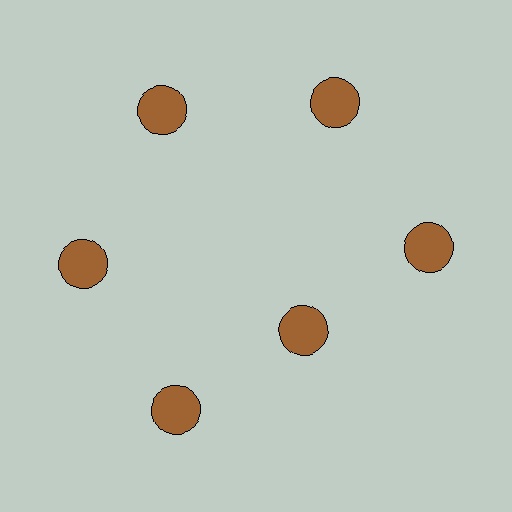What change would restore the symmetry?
The symmetry would be restored by moving it outward, back onto the ring so that all 6 circles sit at equal angles and equal distance from the center.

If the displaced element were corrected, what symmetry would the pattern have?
It would have 6-fold rotational symmetry — the pattern would map onto itself every 60 degrees.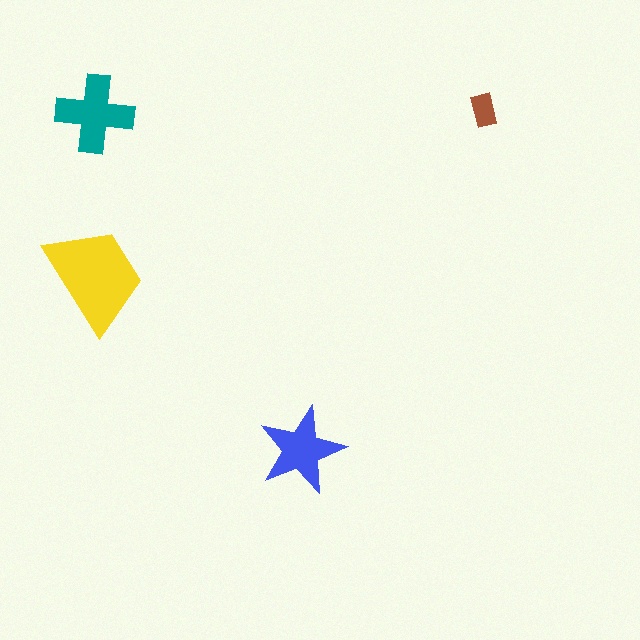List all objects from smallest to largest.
The brown rectangle, the blue star, the teal cross, the yellow trapezoid.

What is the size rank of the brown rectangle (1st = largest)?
4th.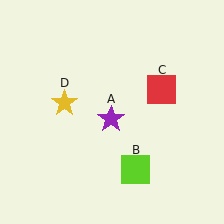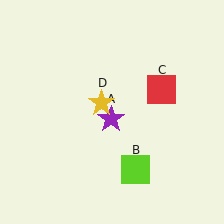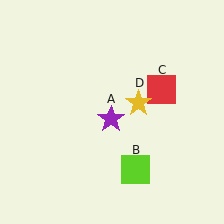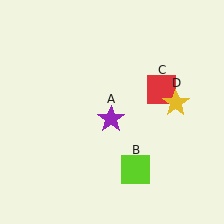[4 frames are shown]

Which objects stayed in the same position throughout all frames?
Purple star (object A) and lime square (object B) and red square (object C) remained stationary.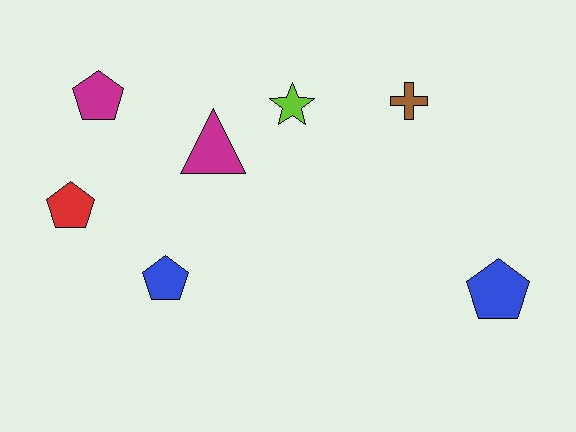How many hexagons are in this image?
There are no hexagons.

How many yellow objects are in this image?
There are no yellow objects.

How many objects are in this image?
There are 7 objects.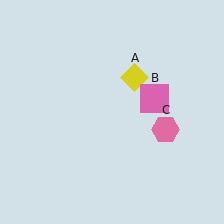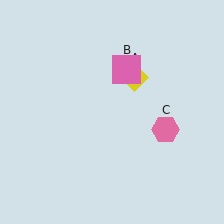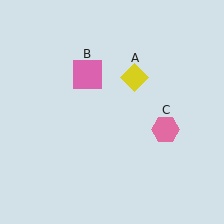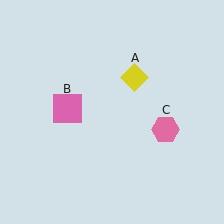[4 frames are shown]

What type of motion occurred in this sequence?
The pink square (object B) rotated counterclockwise around the center of the scene.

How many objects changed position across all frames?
1 object changed position: pink square (object B).